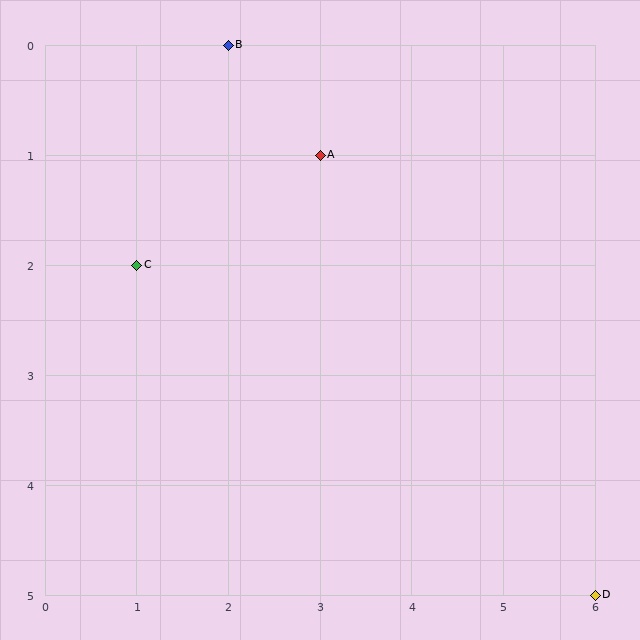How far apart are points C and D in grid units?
Points C and D are 5 columns and 3 rows apart (about 5.8 grid units diagonally).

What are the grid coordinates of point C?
Point C is at grid coordinates (1, 2).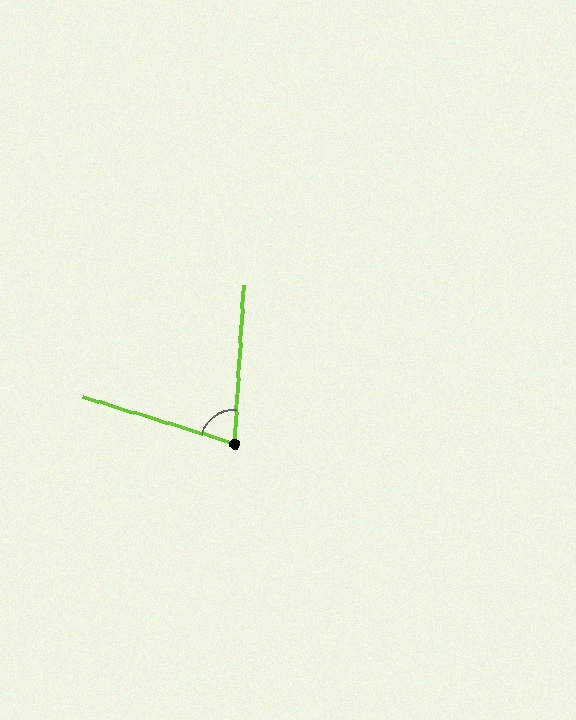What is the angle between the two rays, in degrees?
Approximately 76 degrees.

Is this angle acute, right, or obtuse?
It is acute.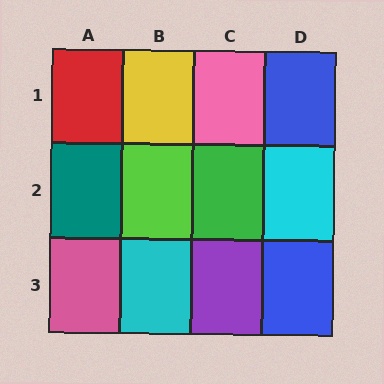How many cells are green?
1 cell is green.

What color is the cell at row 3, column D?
Blue.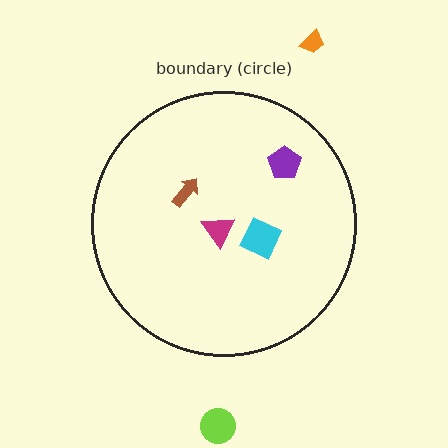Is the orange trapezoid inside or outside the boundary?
Outside.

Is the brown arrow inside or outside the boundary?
Inside.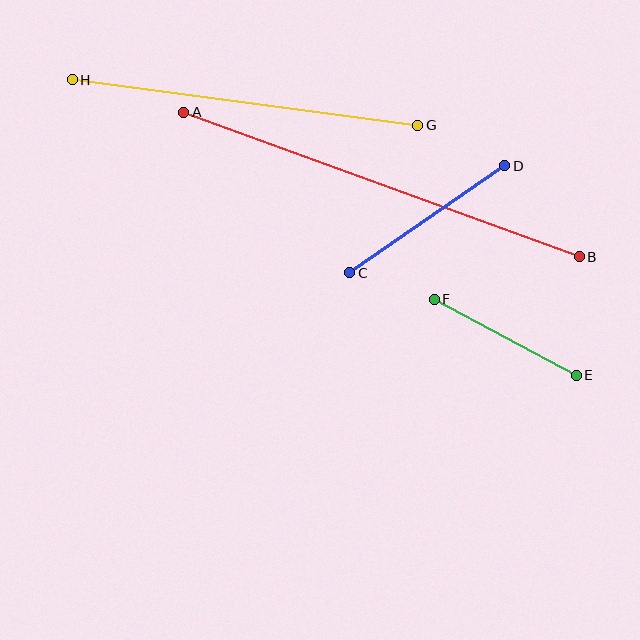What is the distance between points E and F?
The distance is approximately 161 pixels.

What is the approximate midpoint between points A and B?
The midpoint is at approximately (381, 185) pixels.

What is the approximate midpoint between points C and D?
The midpoint is at approximately (427, 219) pixels.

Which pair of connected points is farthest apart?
Points A and B are farthest apart.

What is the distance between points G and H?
The distance is approximately 348 pixels.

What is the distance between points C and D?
The distance is approximately 188 pixels.